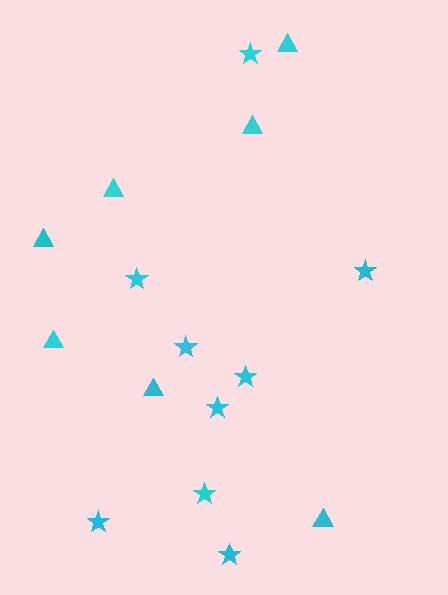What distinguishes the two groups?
There are 2 groups: one group of stars (9) and one group of triangles (7).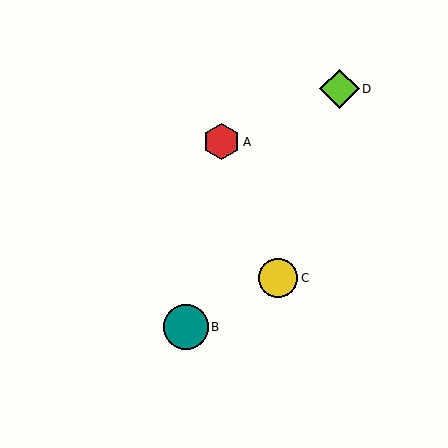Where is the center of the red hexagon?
The center of the red hexagon is at (222, 142).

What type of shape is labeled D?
Shape D is a lime diamond.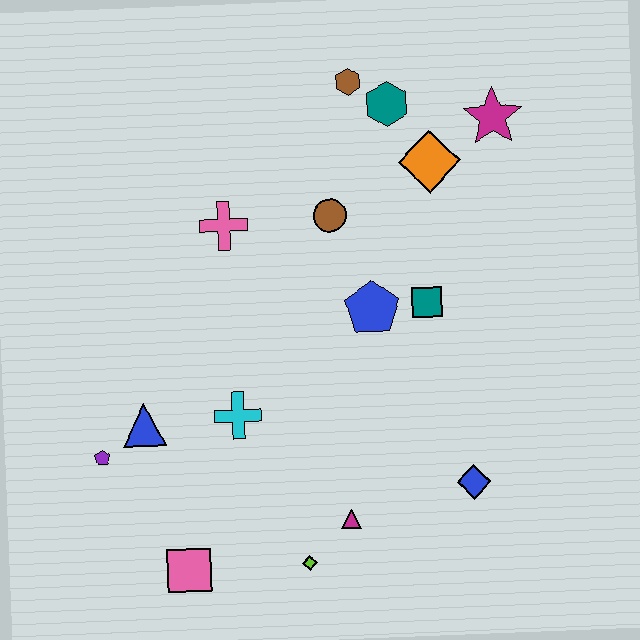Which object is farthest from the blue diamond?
The brown hexagon is farthest from the blue diamond.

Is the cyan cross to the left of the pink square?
No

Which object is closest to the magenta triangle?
The lime diamond is closest to the magenta triangle.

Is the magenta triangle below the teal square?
Yes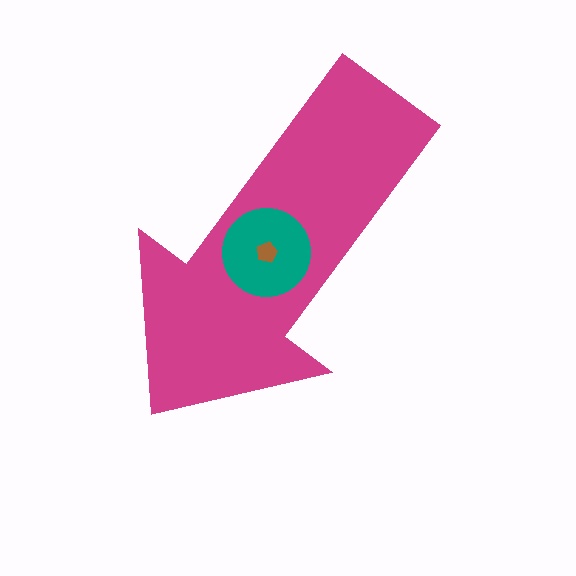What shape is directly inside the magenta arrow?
The teal circle.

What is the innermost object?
The brown pentagon.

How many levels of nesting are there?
3.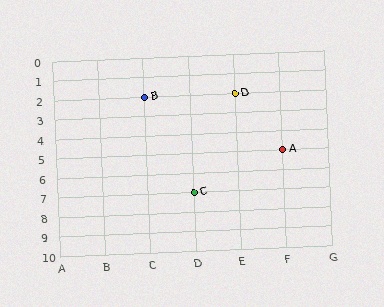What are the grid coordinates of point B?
Point B is at grid coordinates (C, 2).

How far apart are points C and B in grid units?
Points C and B are 1 column and 5 rows apart (about 5.1 grid units diagonally).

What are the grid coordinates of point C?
Point C is at grid coordinates (D, 7).